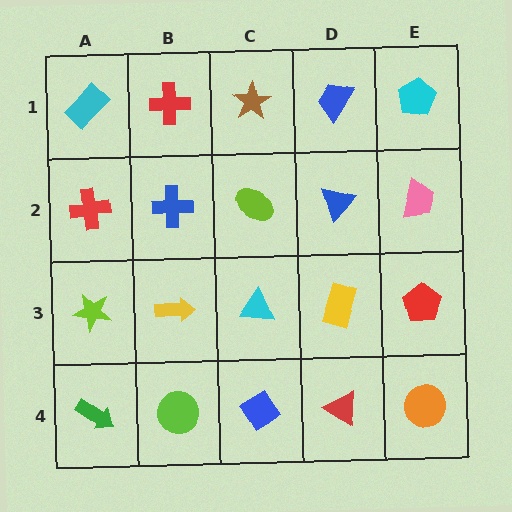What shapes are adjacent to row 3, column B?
A blue cross (row 2, column B), a lime circle (row 4, column B), a lime star (row 3, column A), a cyan triangle (row 3, column C).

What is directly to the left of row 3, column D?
A cyan triangle.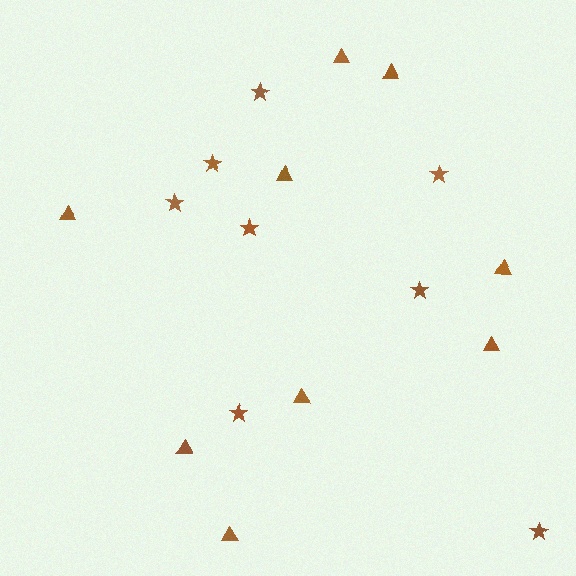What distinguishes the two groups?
There are 2 groups: one group of stars (8) and one group of triangles (9).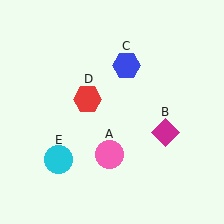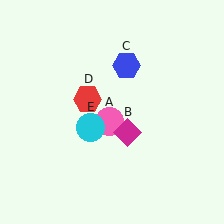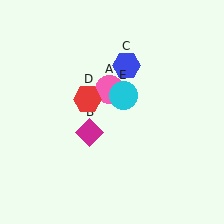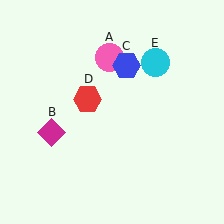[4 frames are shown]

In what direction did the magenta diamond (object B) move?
The magenta diamond (object B) moved left.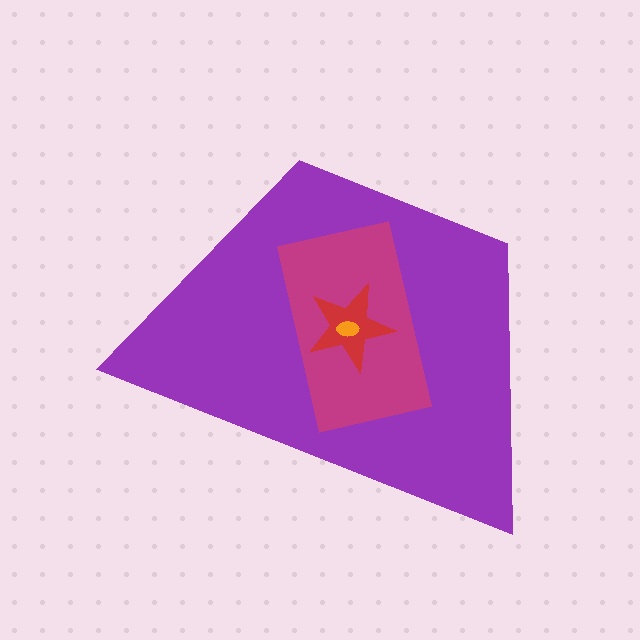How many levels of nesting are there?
4.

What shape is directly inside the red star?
The orange ellipse.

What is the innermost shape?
The orange ellipse.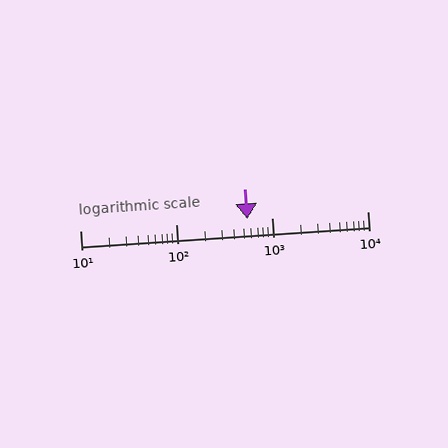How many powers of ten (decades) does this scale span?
The scale spans 3 decades, from 10 to 10000.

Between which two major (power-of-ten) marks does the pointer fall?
The pointer is between 100 and 1000.